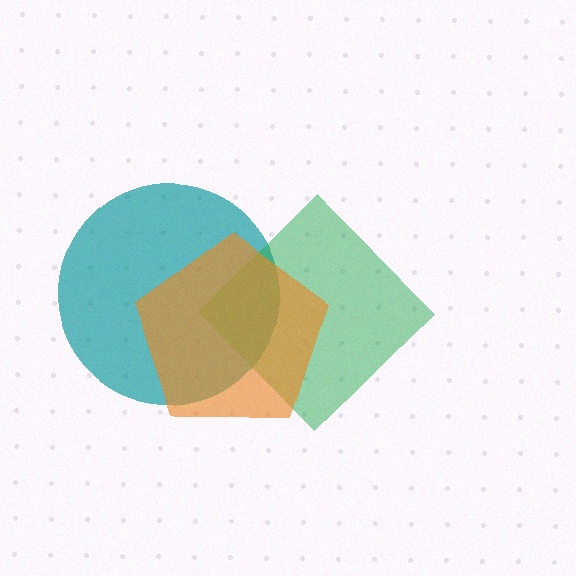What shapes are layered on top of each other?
The layered shapes are: a teal circle, a green diamond, an orange pentagon.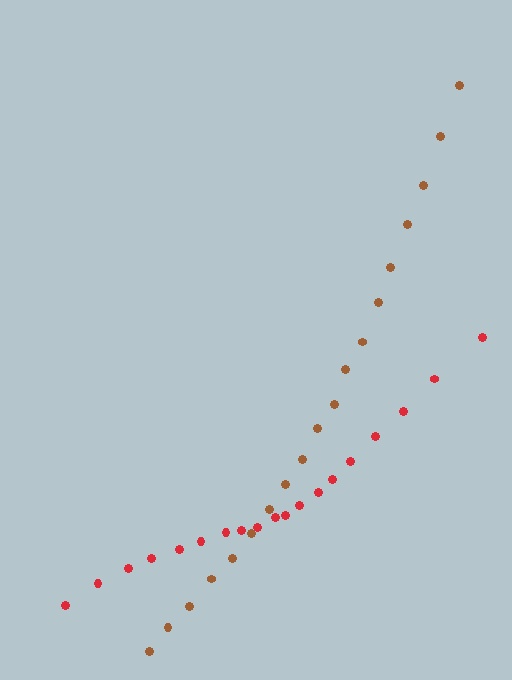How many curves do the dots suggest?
There are 2 distinct paths.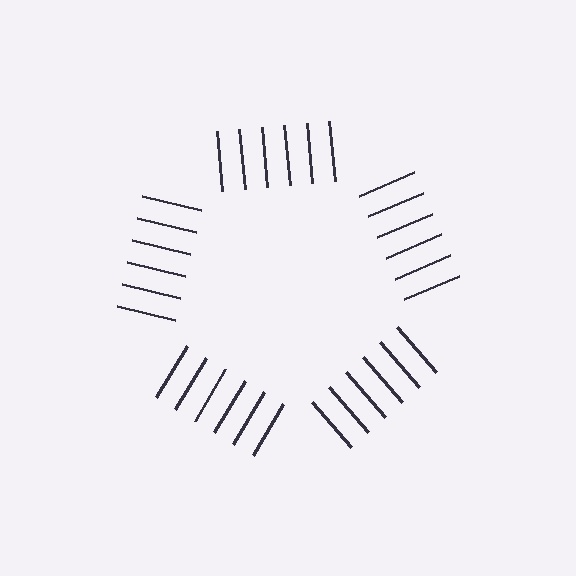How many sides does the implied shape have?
5 sides — the line-ends trace a pentagon.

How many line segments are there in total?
30 — 6 along each of the 5 edges.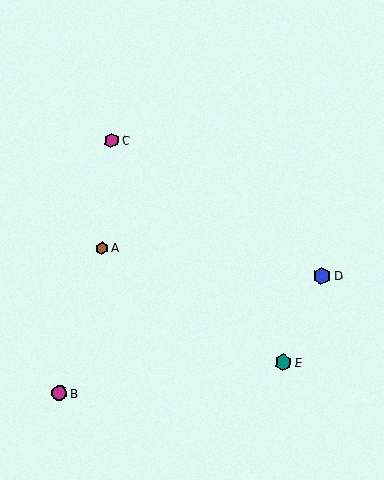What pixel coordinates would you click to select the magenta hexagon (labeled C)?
Click at (111, 140) to select the magenta hexagon C.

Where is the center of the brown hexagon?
The center of the brown hexagon is at (102, 248).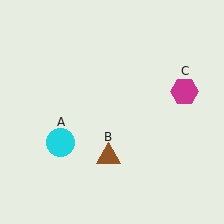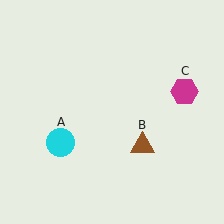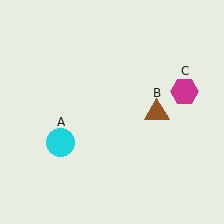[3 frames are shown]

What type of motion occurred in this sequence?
The brown triangle (object B) rotated counterclockwise around the center of the scene.